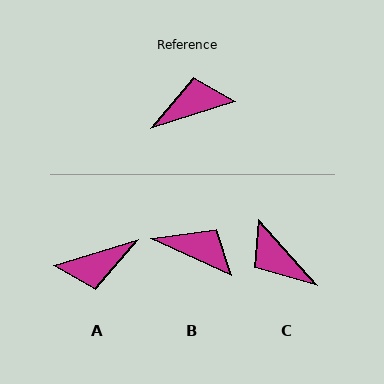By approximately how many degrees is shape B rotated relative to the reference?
Approximately 43 degrees clockwise.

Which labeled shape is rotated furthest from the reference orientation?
A, about 179 degrees away.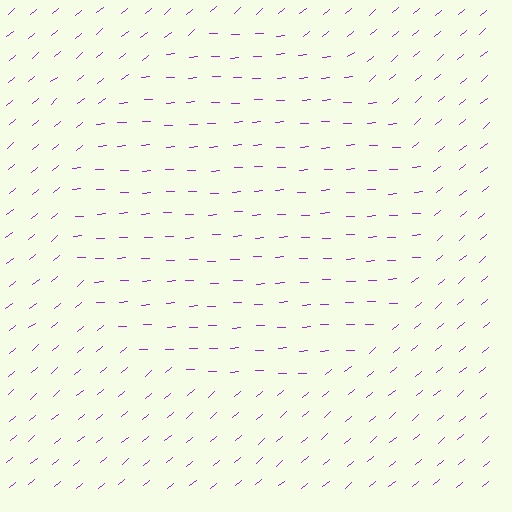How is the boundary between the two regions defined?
The boundary is defined purely by a change in line orientation (approximately 37 degrees difference). All lines are the same color and thickness.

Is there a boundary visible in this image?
Yes, there is a texture boundary formed by a change in line orientation.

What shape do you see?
I see a circle.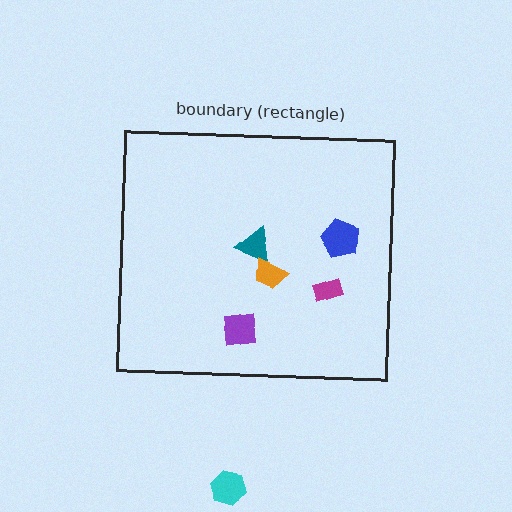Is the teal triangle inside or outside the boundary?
Inside.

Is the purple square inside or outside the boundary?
Inside.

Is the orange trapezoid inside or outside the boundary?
Inside.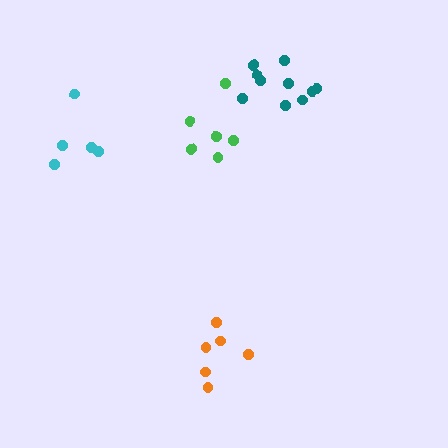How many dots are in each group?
Group 1: 6 dots, Group 2: 6 dots, Group 3: 5 dots, Group 4: 10 dots (27 total).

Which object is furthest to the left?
The cyan cluster is leftmost.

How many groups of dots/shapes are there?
There are 4 groups.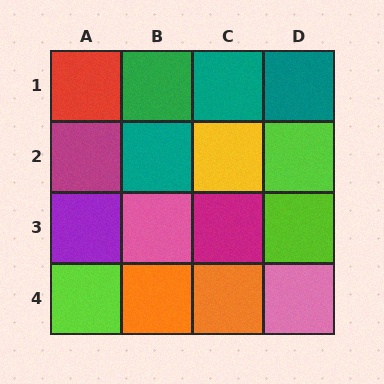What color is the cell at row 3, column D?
Lime.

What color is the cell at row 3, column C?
Magenta.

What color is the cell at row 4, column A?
Lime.